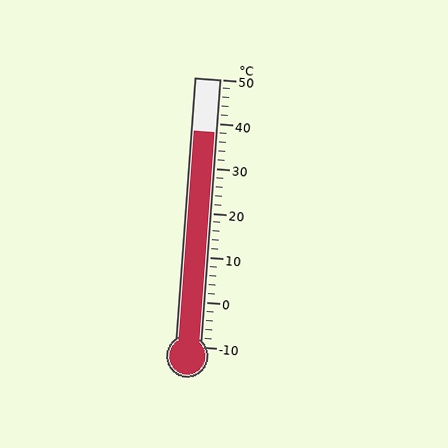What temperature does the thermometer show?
The thermometer shows approximately 38°C.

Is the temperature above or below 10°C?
The temperature is above 10°C.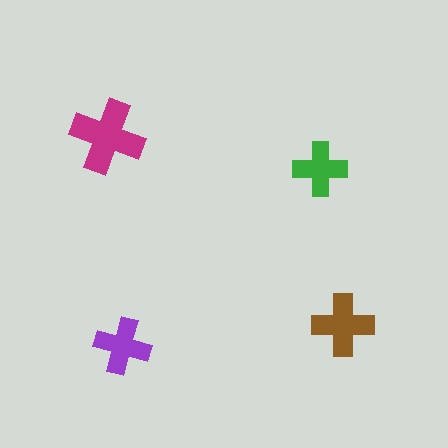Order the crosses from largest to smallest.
the magenta one, the brown one, the purple one, the green one.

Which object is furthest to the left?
The magenta cross is leftmost.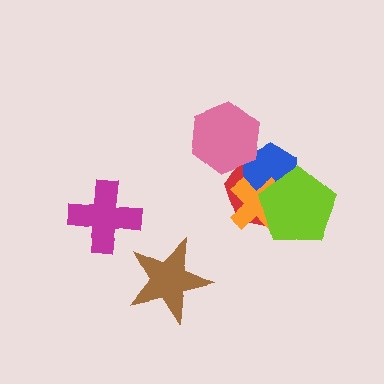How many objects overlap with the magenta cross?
0 objects overlap with the magenta cross.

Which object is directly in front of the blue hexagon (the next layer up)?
The orange cross is directly in front of the blue hexagon.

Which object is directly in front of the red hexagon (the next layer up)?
The blue hexagon is directly in front of the red hexagon.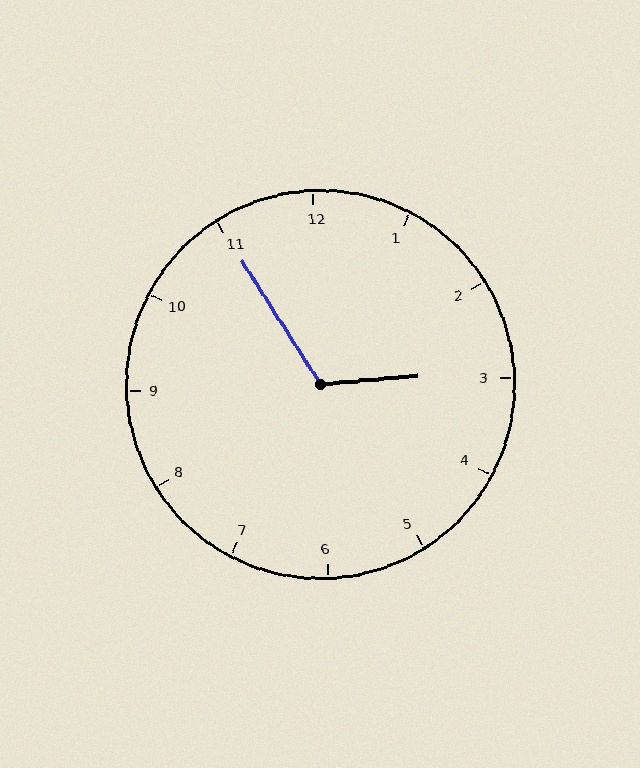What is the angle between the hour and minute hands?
Approximately 118 degrees.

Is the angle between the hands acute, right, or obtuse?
It is obtuse.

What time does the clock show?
2:55.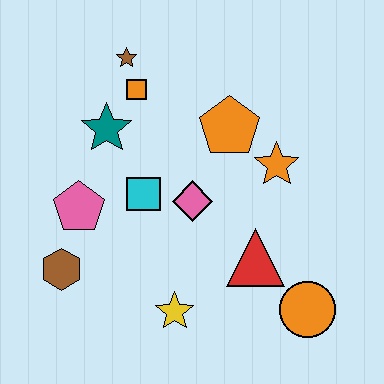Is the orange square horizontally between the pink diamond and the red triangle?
No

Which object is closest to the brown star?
The orange square is closest to the brown star.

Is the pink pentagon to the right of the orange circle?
No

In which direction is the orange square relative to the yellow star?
The orange square is above the yellow star.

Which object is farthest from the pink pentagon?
The orange circle is farthest from the pink pentagon.